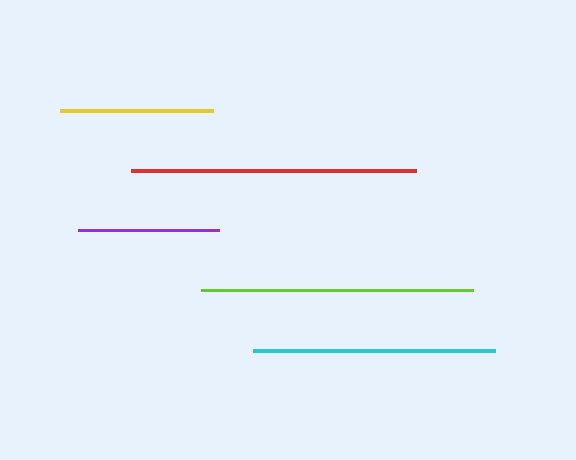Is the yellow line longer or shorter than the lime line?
The lime line is longer than the yellow line.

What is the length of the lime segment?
The lime segment is approximately 272 pixels long.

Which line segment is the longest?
The red line is the longest at approximately 285 pixels.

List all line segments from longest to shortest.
From longest to shortest: red, lime, cyan, yellow, purple.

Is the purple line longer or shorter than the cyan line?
The cyan line is longer than the purple line.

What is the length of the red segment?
The red segment is approximately 285 pixels long.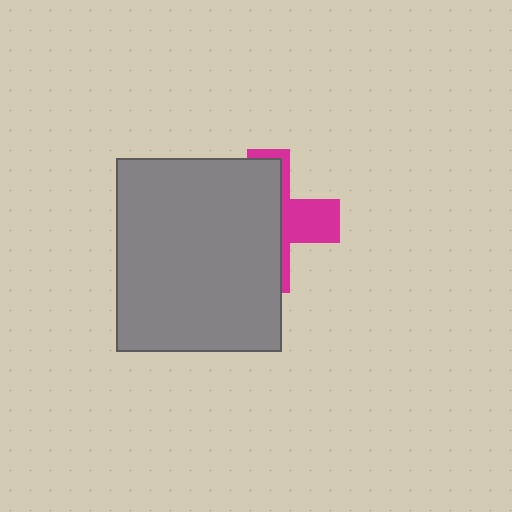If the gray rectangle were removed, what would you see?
You would see the complete magenta cross.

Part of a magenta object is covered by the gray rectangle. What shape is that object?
It is a cross.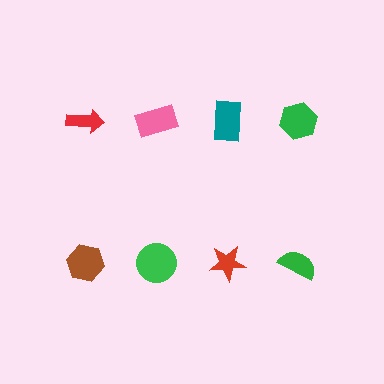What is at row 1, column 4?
A green hexagon.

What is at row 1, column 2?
A pink rectangle.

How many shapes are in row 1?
4 shapes.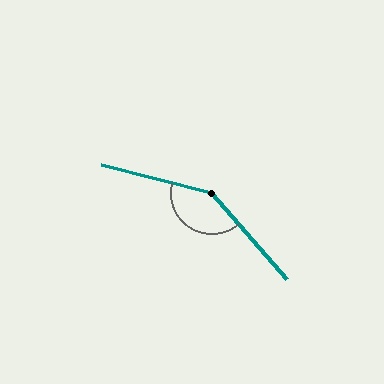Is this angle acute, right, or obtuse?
It is obtuse.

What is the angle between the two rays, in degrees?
Approximately 145 degrees.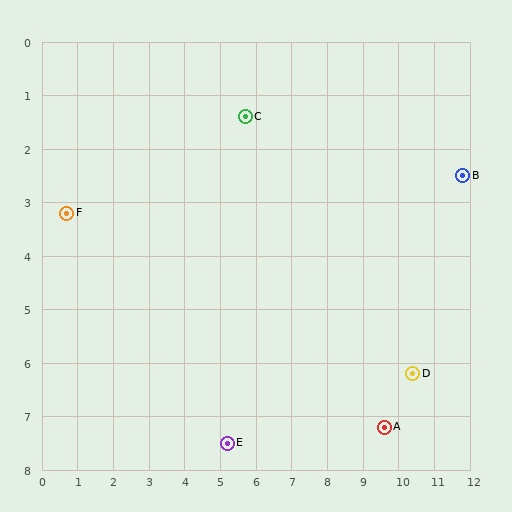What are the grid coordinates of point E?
Point E is at approximately (5.2, 7.5).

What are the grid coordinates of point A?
Point A is at approximately (9.6, 7.2).